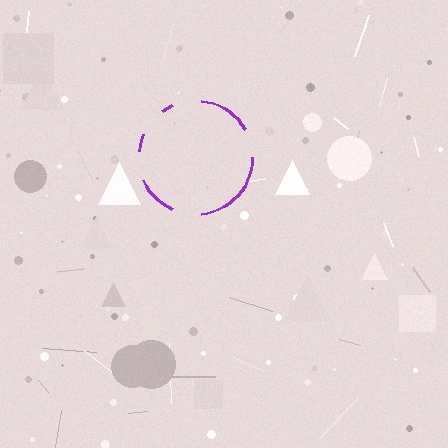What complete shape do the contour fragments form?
The contour fragments form a circle.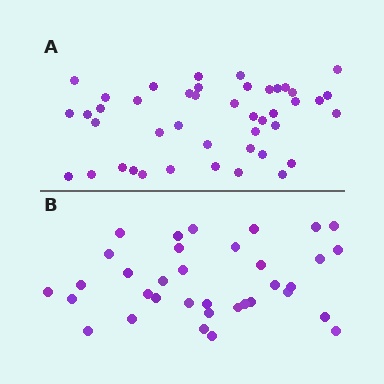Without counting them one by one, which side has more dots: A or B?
Region A (the top region) has more dots.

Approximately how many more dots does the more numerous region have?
Region A has roughly 8 or so more dots than region B.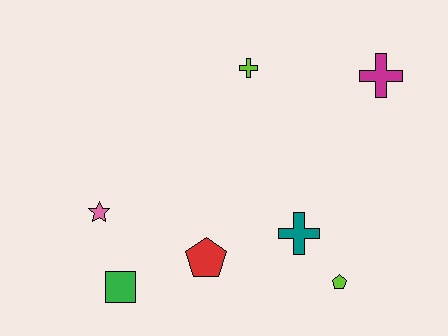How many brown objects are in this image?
There are no brown objects.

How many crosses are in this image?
There are 3 crosses.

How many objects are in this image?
There are 7 objects.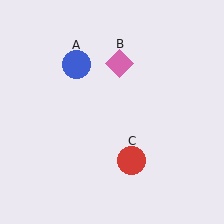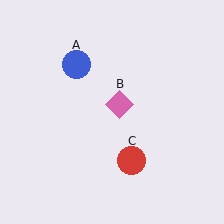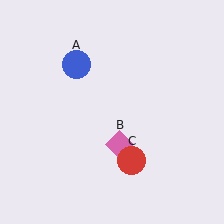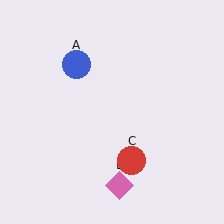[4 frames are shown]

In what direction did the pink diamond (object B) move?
The pink diamond (object B) moved down.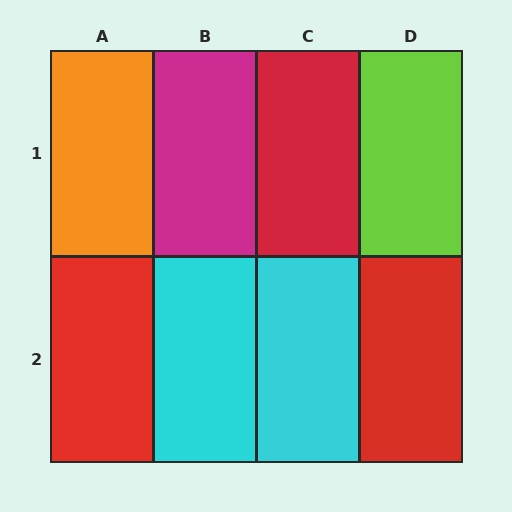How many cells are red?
3 cells are red.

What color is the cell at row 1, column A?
Orange.